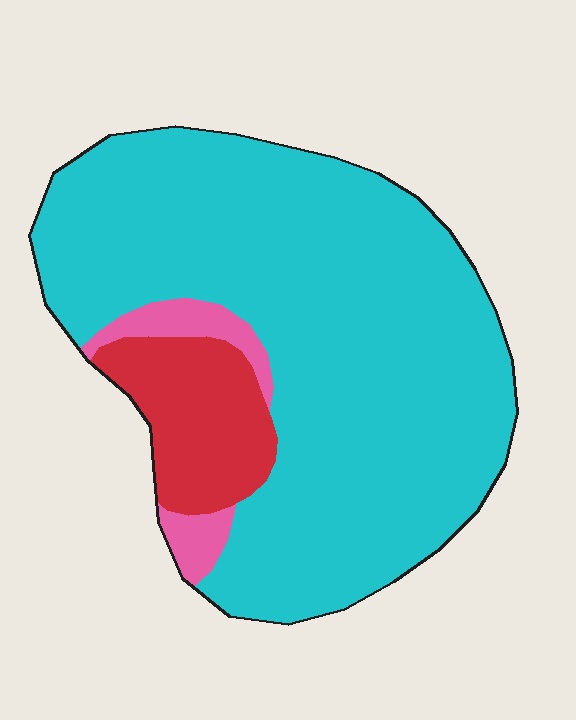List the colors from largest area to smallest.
From largest to smallest: cyan, red, pink.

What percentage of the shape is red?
Red covers 13% of the shape.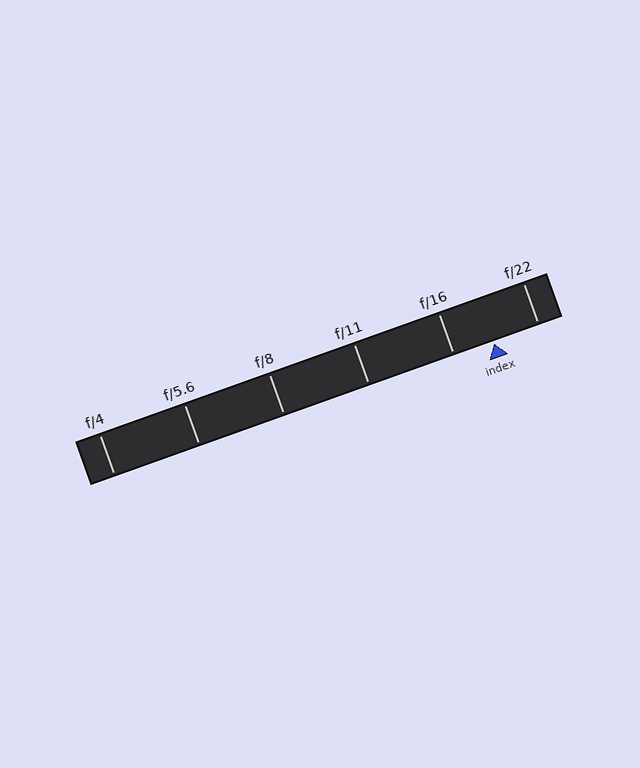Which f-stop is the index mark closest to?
The index mark is closest to f/16.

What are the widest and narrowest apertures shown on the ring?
The widest aperture shown is f/4 and the narrowest is f/22.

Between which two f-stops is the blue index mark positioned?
The index mark is between f/16 and f/22.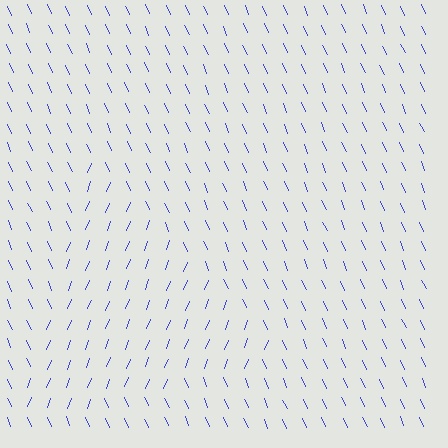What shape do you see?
I see a triangle.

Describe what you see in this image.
The image is filled with small blue line segments. A triangle region in the image has lines oriented differently from the surrounding lines, creating a visible texture boundary.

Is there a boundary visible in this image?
Yes, there is a texture boundary formed by a change in line orientation.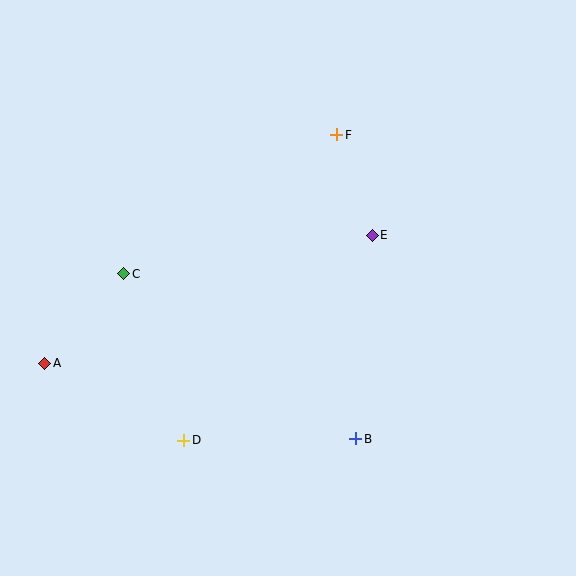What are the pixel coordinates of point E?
Point E is at (372, 235).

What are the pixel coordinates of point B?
Point B is at (356, 439).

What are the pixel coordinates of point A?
Point A is at (45, 363).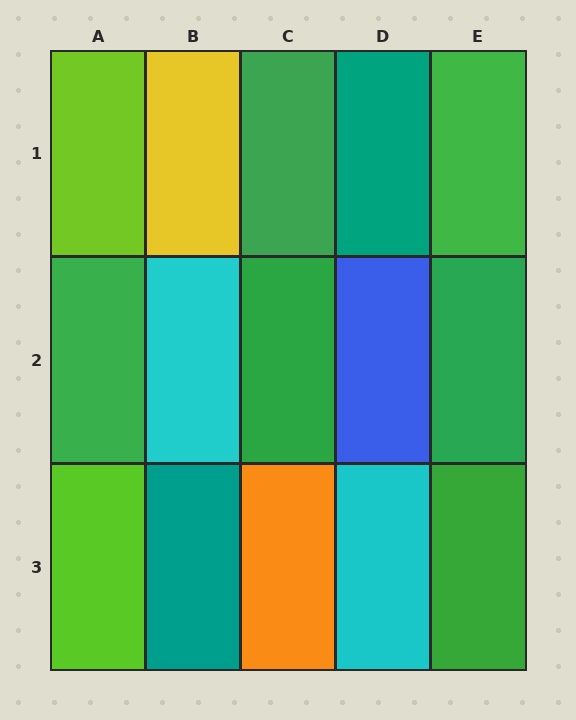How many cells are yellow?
1 cell is yellow.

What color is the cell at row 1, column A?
Lime.